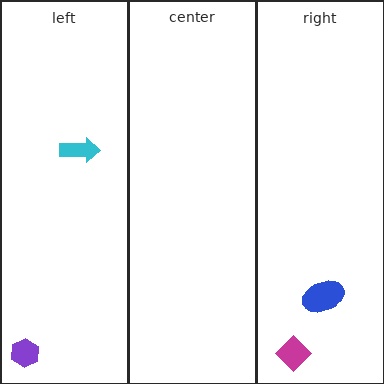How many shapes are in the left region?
2.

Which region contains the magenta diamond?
The right region.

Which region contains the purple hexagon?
The left region.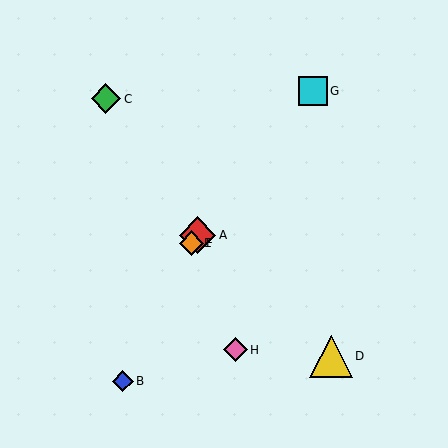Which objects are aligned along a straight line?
Objects A, E, F, G are aligned along a straight line.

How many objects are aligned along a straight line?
4 objects (A, E, F, G) are aligned along a straight line.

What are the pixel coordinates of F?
Object F is at (191, 243).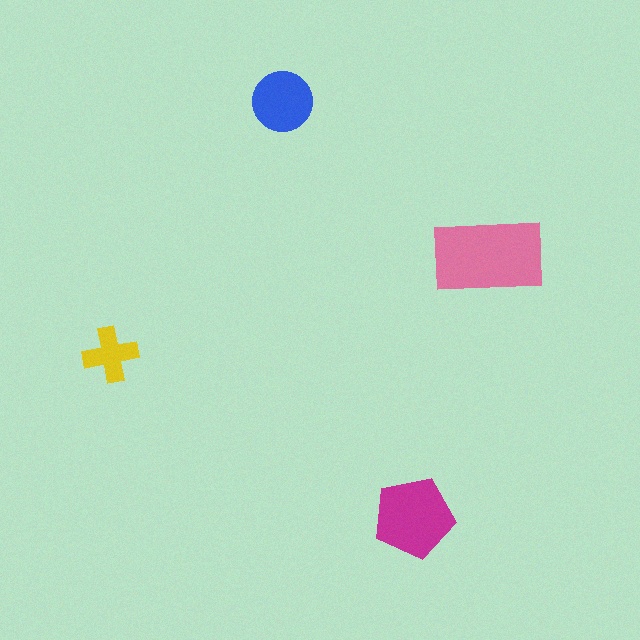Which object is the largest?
The pink rectangle.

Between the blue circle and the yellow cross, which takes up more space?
The blue circle.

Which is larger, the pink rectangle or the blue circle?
The pink rectangle.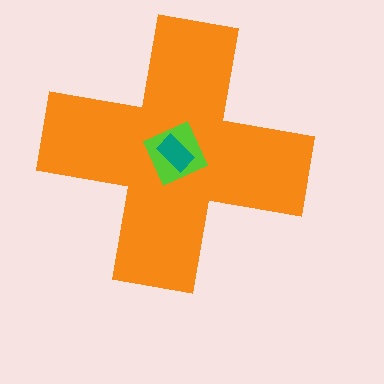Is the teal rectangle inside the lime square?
Yes.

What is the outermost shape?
The orange cross.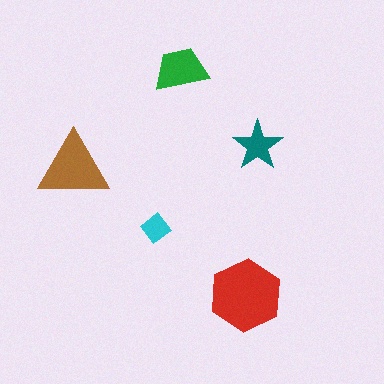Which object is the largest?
The red hexagon.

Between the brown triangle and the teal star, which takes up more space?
The brown triangle.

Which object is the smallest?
The cyan diamond.